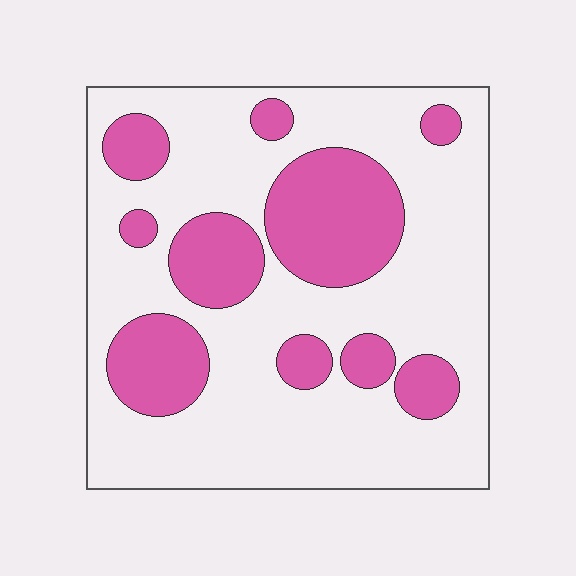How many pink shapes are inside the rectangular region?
10.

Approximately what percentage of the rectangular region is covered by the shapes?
Approximately 30%.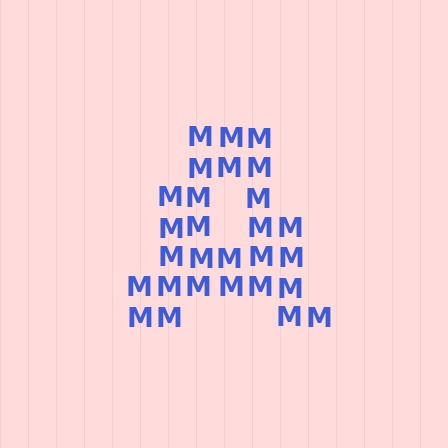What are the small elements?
The small elements are letter M's.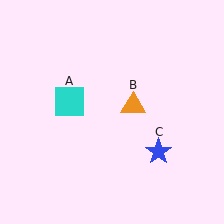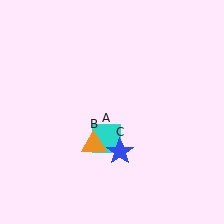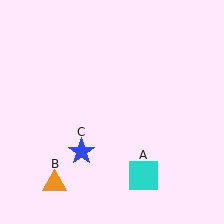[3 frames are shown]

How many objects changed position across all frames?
3 objects changed position: cyan square (object A), orange triangle (object B), blue star (object C).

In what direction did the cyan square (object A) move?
The cyan square (object A) moved down and to the right.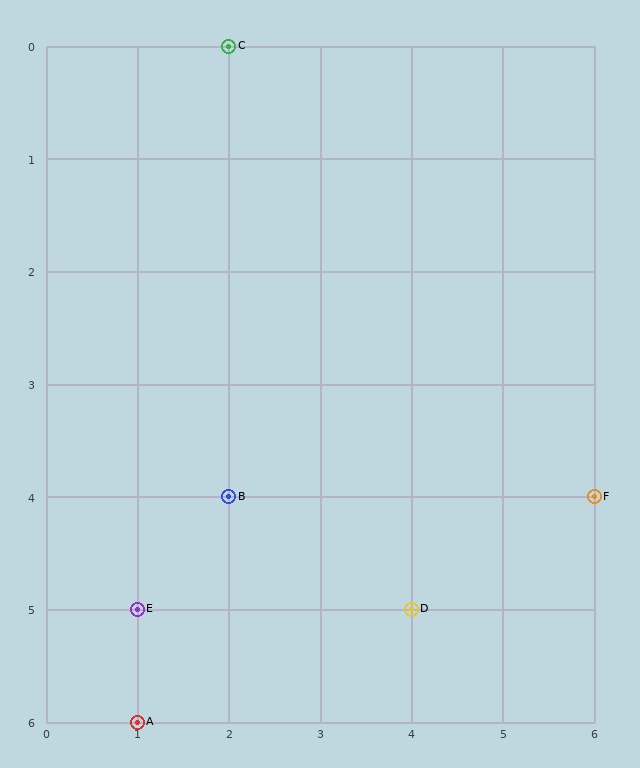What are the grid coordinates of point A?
Point A is at grid coordinates (1, 6).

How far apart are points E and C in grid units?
Points E and C are 1 column and 5 rows apart (about 5.1 grid units diagonally).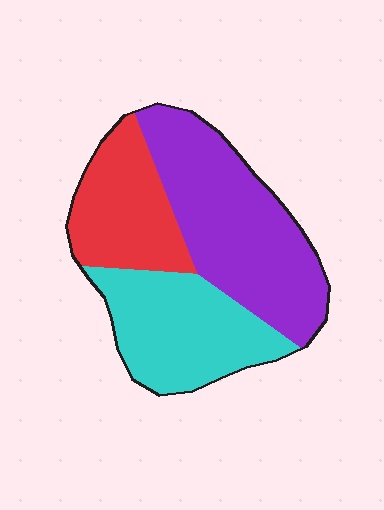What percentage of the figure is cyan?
Cyan takes up about one third (1/3) of the figure.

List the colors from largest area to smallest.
From largest to smallest: purple, cyan, red.